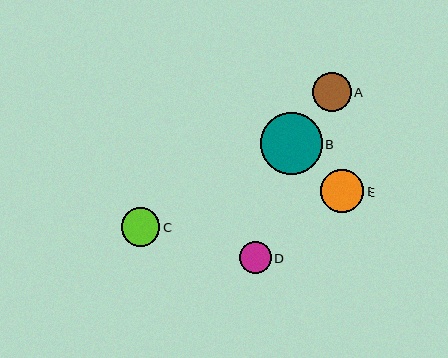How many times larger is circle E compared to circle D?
Circle E is approximately 1.4 times the size of circle D.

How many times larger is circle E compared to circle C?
Circle E is approximately 1.1 times the size of circle C.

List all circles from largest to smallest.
From largest to smallest: B, E, A, C, D.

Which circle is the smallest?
Circle D is the smallest with a size of approximately 32 pixels.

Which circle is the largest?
Circle B is the largest with a size of approximately 61 pixels.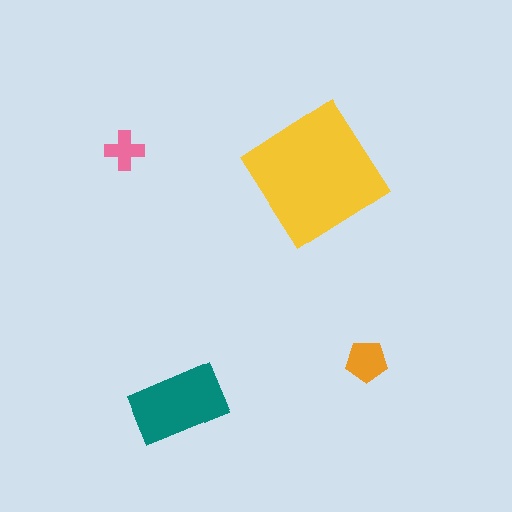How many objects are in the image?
There are 4 objects in the image.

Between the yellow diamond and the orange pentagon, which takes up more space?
The yellow diamond.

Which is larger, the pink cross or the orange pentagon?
The orange pentagon.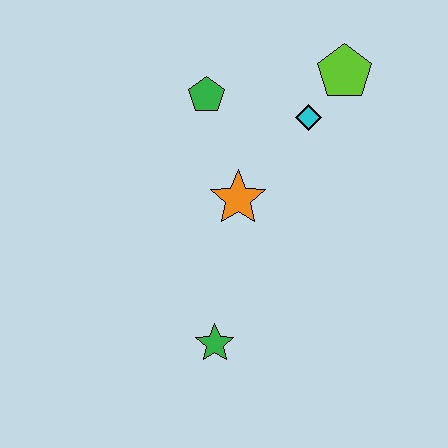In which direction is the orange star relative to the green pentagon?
The orange star is below the green pentagon.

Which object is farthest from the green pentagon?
The green star is farthest from the green pentagon.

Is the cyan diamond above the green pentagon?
No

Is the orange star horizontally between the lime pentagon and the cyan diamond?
No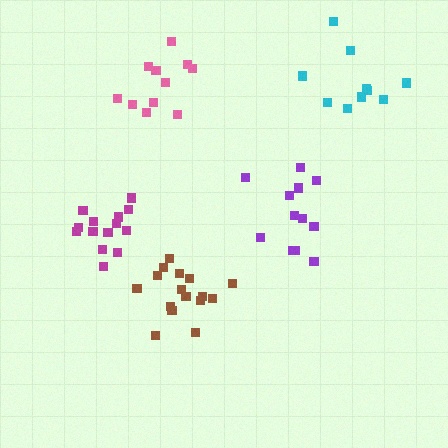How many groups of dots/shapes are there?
There are 5 groups.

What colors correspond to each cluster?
The clusters are colored: purple, magenta, cyan, brown, pink.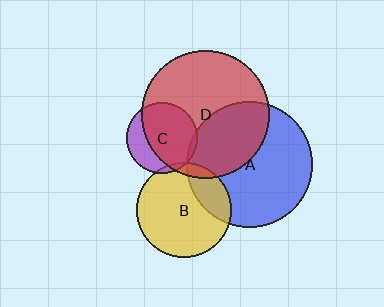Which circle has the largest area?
Circle D (red).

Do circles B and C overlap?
Yes.